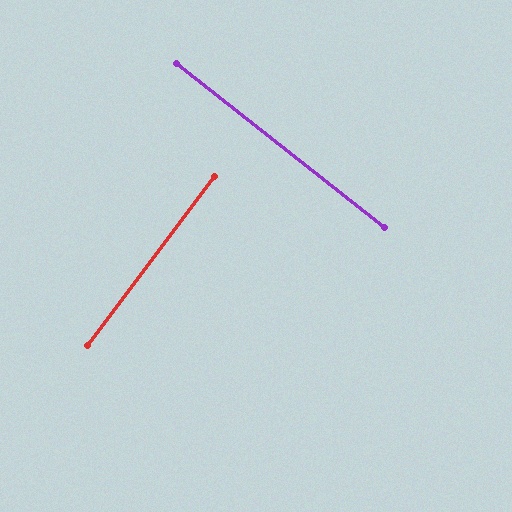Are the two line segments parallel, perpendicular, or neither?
Perpendicular — they meet at approximately 89°.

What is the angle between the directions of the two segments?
Approximately 89 degrees.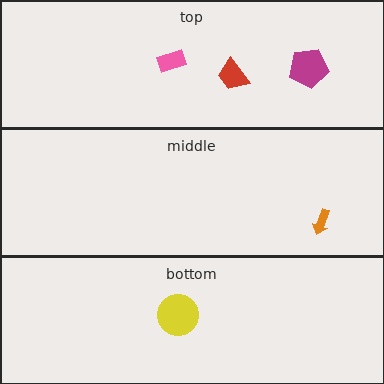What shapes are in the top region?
The magenta pentagon, the pink rectangle, the red trapezoid.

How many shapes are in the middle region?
1.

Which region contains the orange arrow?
The middle region.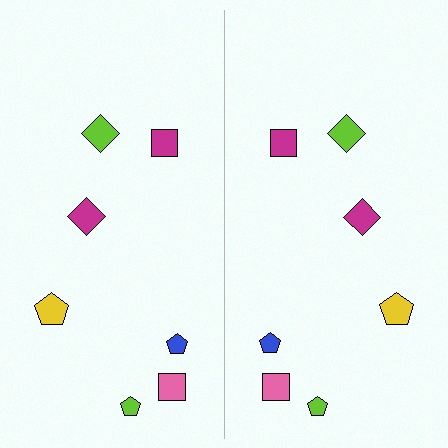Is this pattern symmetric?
Yes, this pattern has bilateral (reflection) symmetry.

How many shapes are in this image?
There are 14 shapes in this image.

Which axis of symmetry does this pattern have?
The pattern has a vertical axis of symmetry running through the center of the image.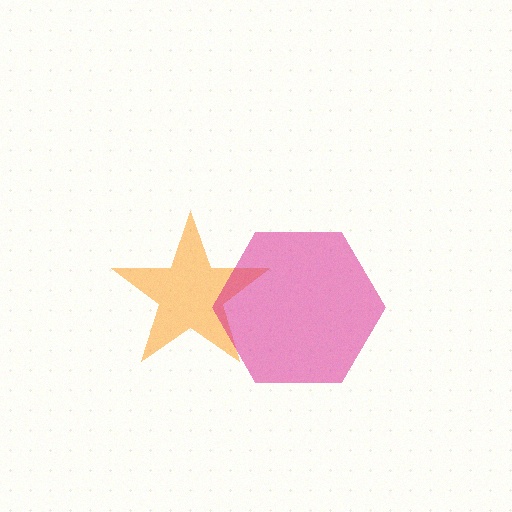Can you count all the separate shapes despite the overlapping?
Yes, there are 2 separate shapes.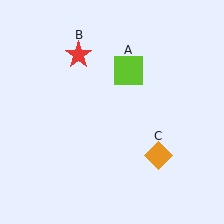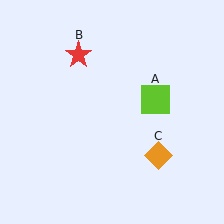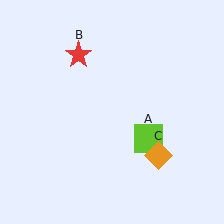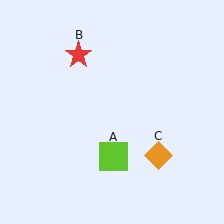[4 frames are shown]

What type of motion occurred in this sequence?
The lime square (object A) rotated clockwise around the center of the scene.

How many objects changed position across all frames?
1 object changed position: lime square (object A).